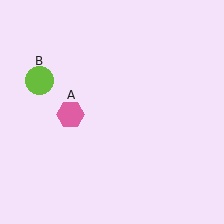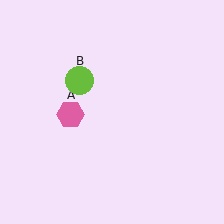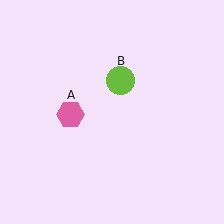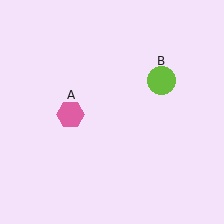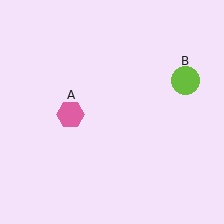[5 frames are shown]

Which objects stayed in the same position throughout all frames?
Pink hexagon (object A) remained stationary.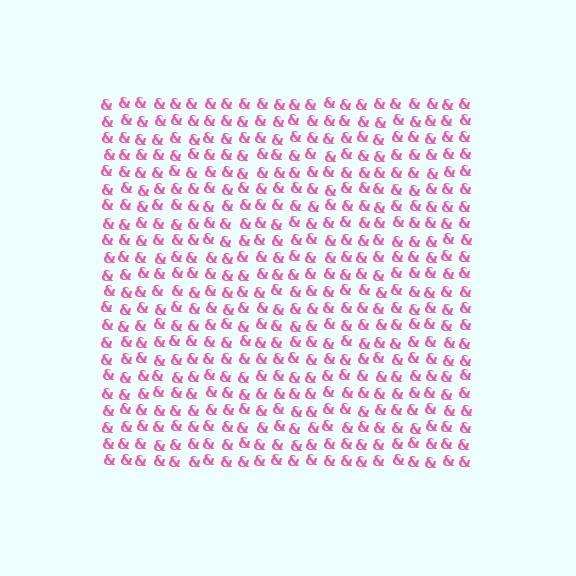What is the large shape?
The large shape is a square.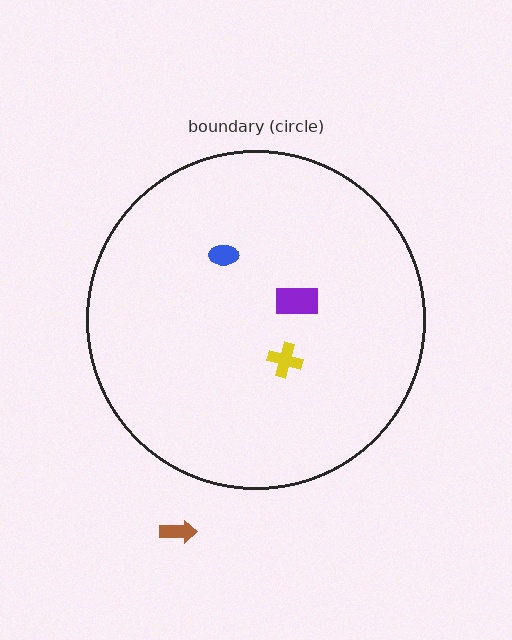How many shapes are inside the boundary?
3 inside, 1 outside.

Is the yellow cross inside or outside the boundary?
Inside.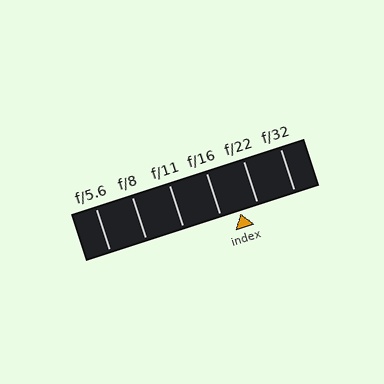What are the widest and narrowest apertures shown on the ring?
The widest aperture shown is f/5.6 and the narrowest is f/32.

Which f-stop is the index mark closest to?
The index mark is closest to f/22.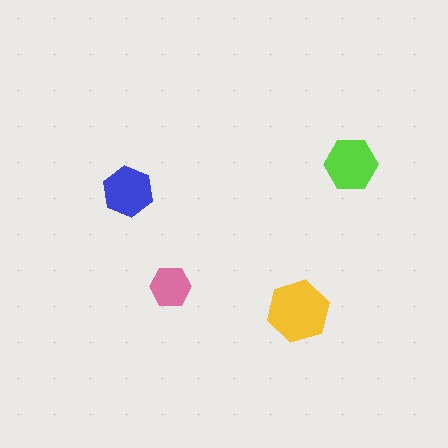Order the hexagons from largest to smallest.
the yellow one, the lime one, the blue one, the pink one.